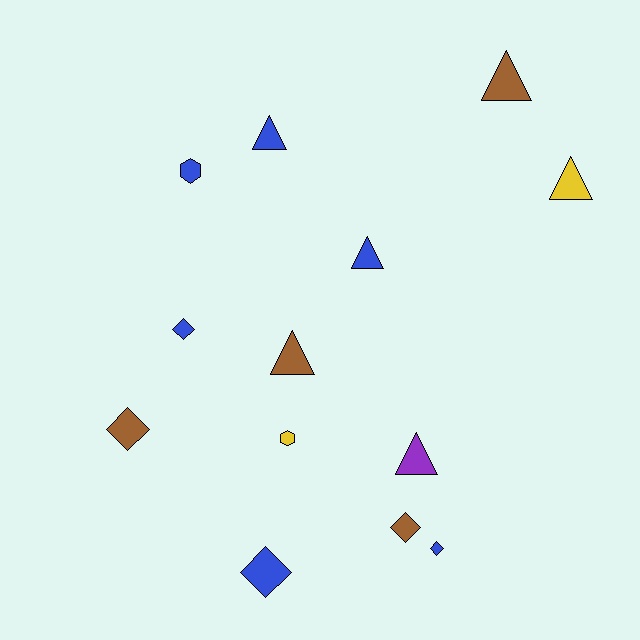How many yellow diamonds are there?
There are no yellow diamonds.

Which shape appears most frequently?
Triangle, with 6 objects.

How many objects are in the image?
There are 13 objects.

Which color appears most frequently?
Blue, with 6 objects.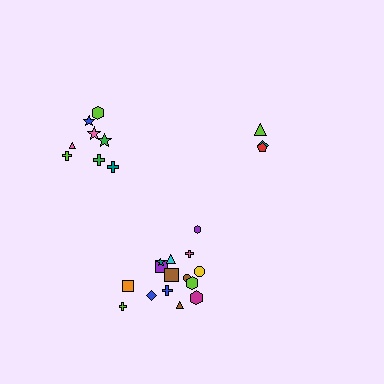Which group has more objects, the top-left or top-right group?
The top-left group.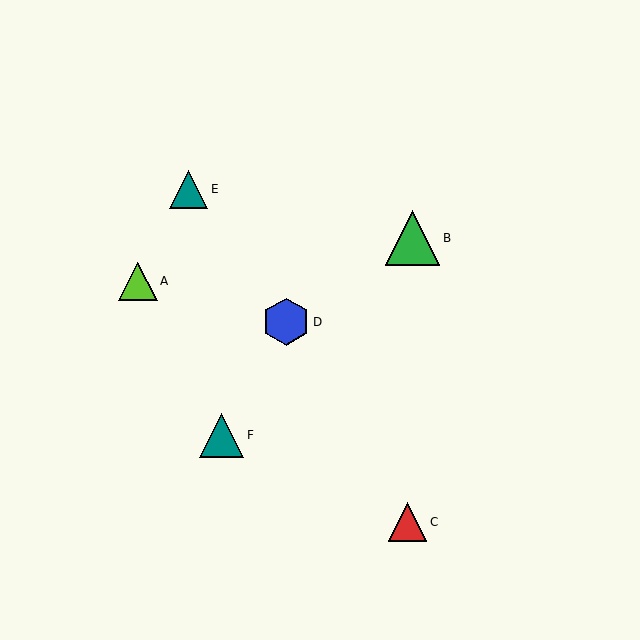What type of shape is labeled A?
Shape A is a lime triangle.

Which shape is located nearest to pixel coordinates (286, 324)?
The blue hexagon (labeled D) at (286, 322) is nearest to that location.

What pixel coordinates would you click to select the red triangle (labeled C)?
Click at (407, 522) to select the red triangle C.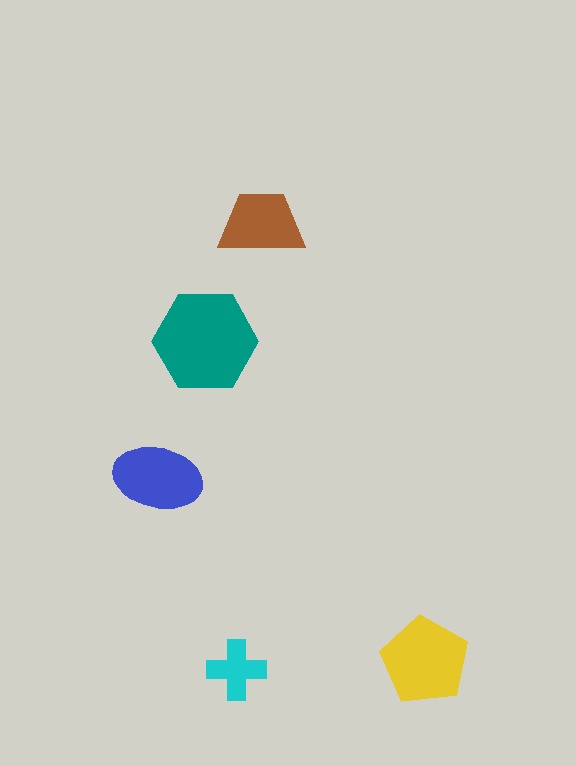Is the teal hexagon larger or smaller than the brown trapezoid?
Larger.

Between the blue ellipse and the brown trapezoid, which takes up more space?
The blue ellipse.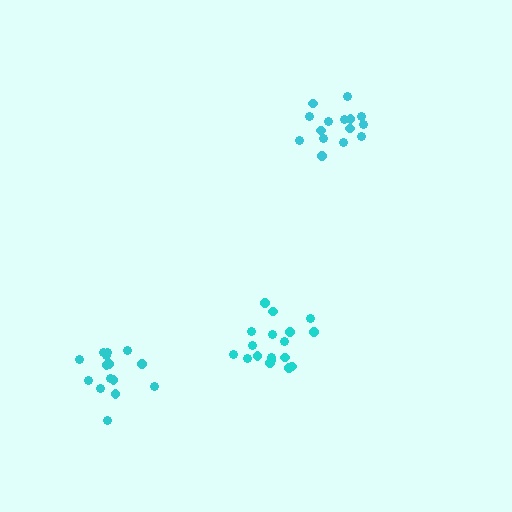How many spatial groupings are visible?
There are 3 spatial groupings.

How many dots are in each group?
Group 1: 18 dots, Group 2: 15 dots, Group 3: 16 dots (49 total).